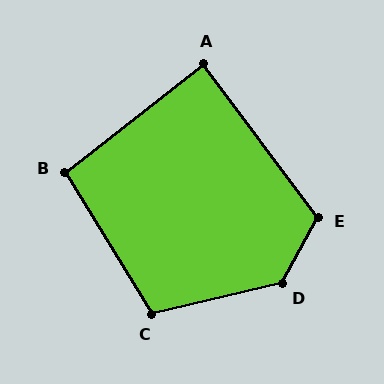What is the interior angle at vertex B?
Approximately 96 degrees (obtuse).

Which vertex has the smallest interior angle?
A, at approximately 89 degrees.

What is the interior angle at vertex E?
Approximately 115 degrees (obtuse).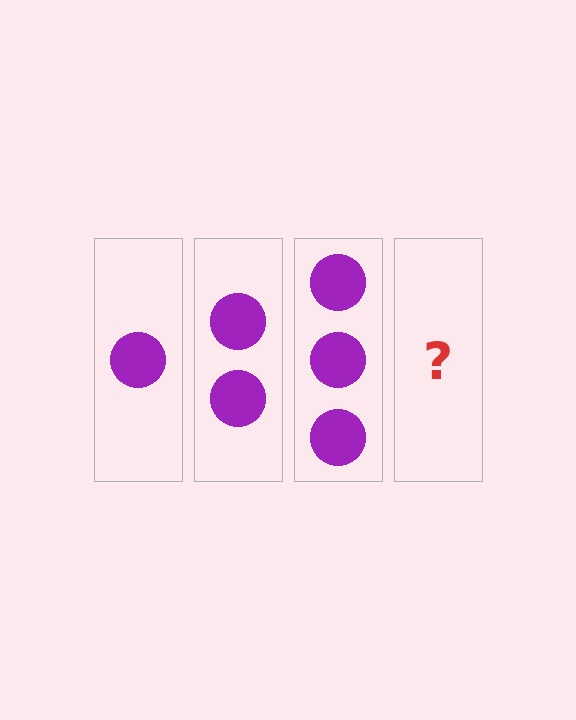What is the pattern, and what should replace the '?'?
The pattern is that each step adds one more circle. The '?' should be 4 circles.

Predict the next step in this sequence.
The next step is 4 circles.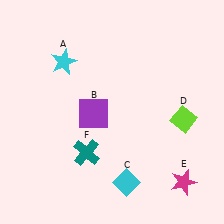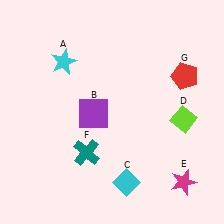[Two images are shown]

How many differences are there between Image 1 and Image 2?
There is 1 difference between the two images.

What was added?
A red pentagon (G) was added in Image 2.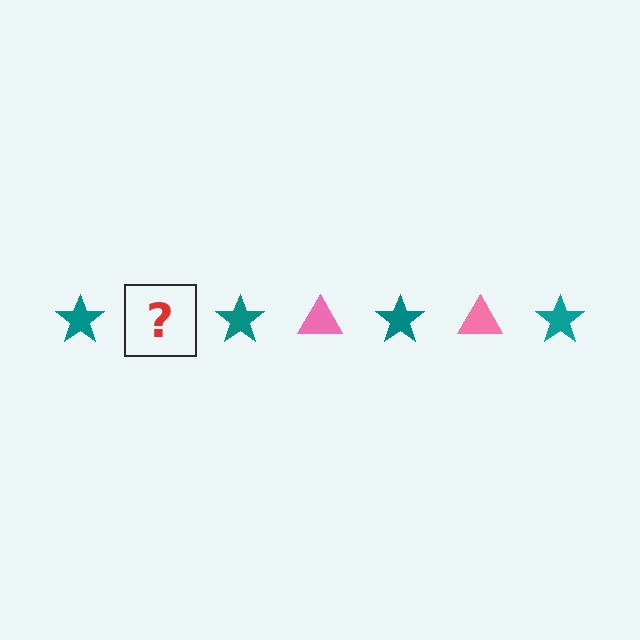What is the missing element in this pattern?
The missing element is a pink triangle.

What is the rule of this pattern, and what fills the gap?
The rule is that the pattern alternates between teal star and pink triangle. The gap should be filled with a pink triangle.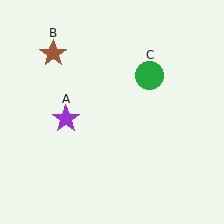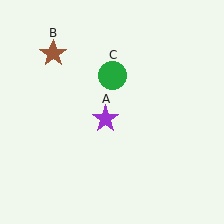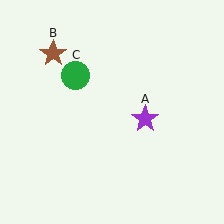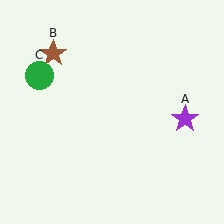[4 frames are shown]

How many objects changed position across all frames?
2 objects changed position: purple star (object A), green circle (object C).